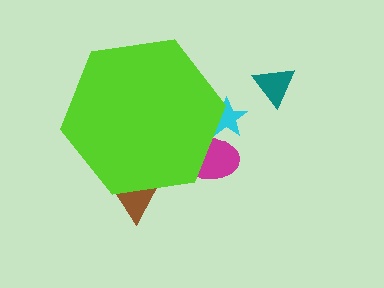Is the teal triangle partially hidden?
No, the teal triangle is fully visible.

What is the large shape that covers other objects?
A lime hexagon.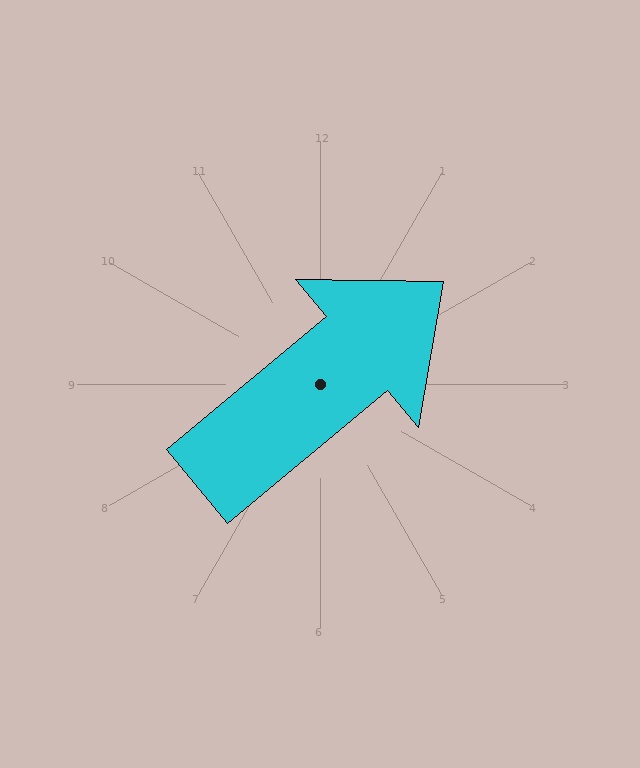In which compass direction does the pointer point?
Northeast.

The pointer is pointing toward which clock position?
Roughly 2 o'clock.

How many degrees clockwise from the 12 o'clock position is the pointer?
Approximately 50 degrees.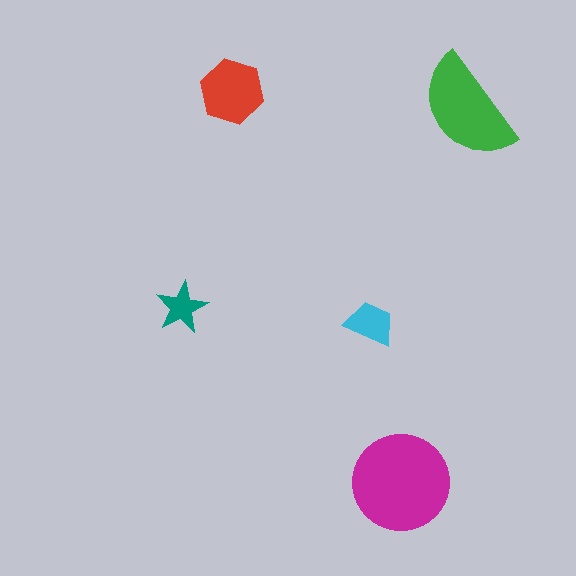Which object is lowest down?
The magenta circle is bottommost.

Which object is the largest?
The magenta circle.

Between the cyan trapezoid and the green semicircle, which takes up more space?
The green semicircle.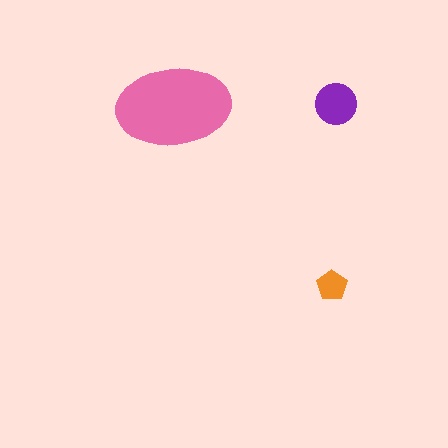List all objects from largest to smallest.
The pink ellipse, the purple circle, the orange pentagon.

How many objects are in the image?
There are 3 objects in the image.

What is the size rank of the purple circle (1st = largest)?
2nd.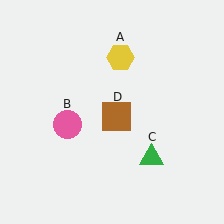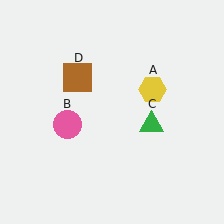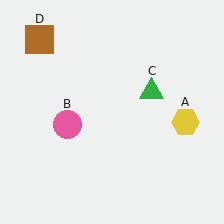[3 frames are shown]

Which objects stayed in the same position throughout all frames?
Pink circle (object B) remained stationary.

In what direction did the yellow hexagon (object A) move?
The yellow hexagon (object A) moved down and to the right.